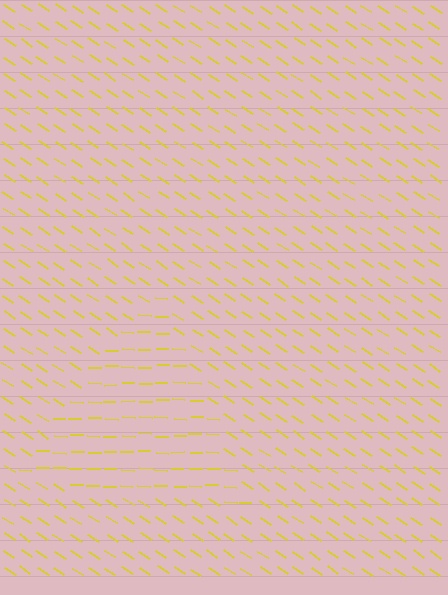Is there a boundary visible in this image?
Yes, there is a texture boundary formed by a change in line orientation.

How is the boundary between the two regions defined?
The boundary is defined purely by a change in line orientation (approximately 31 degrees difference). All lines are the same color and thickness.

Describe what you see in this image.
The image is filled with small yellow line segments. A triangle region in the image has lines oriented differently from the surrounding lines, creating a visible texture boundary.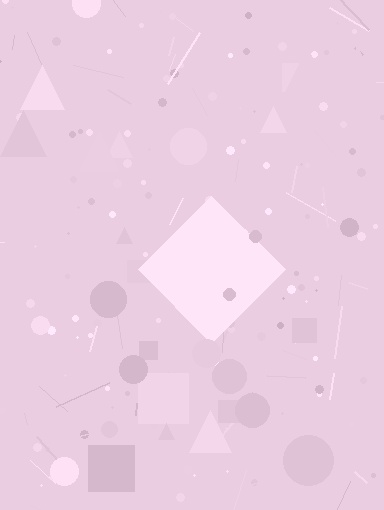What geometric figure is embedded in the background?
A diamond is embedded in the background.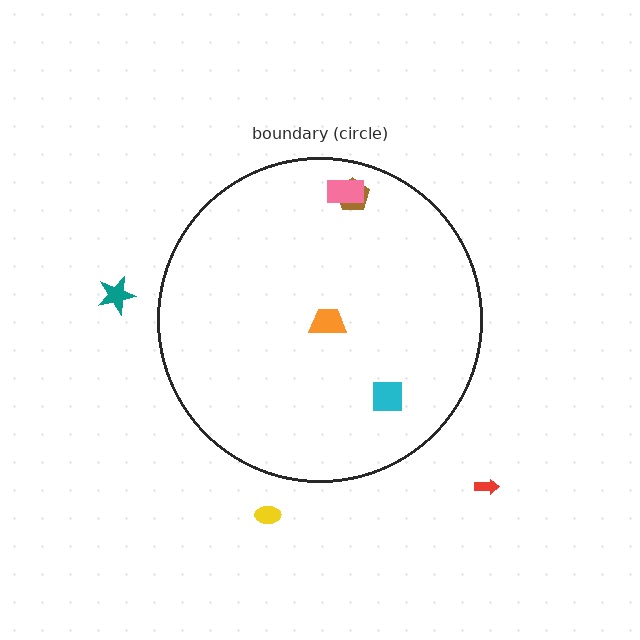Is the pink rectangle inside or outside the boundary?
Inside.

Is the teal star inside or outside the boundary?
Outside.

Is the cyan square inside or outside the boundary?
Inside.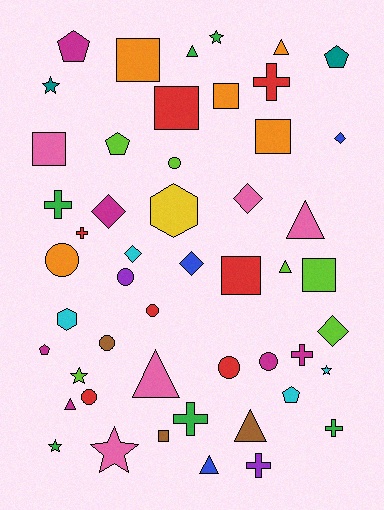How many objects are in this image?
There are 50 objects.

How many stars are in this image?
There are 6 stars.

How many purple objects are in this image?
There are 2 purple objects.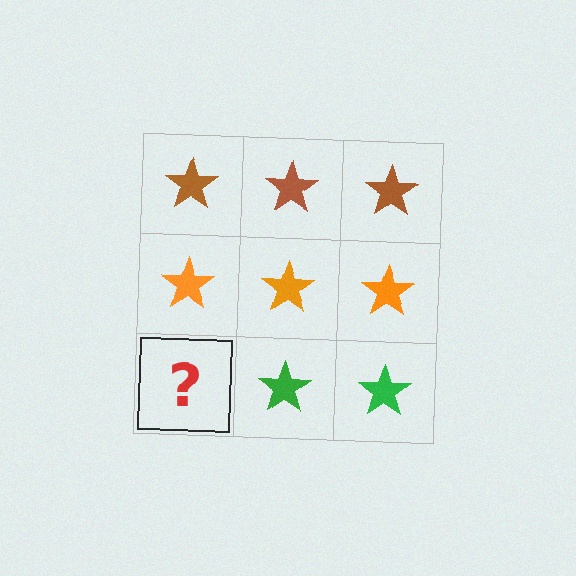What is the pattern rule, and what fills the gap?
The rule is that each row has a consistent color. The gap should be filled with a green star.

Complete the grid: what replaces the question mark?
The question mark should be replaced with a green star.